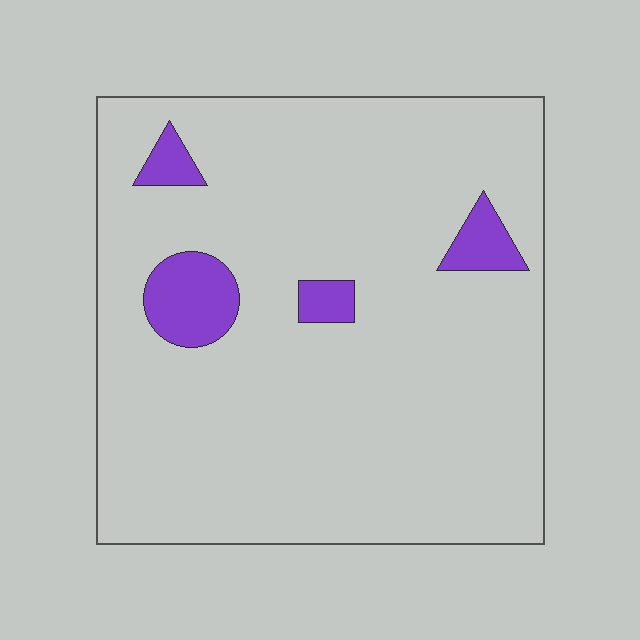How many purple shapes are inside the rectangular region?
4.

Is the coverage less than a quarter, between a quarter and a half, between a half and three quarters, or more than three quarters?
Less than a quarter.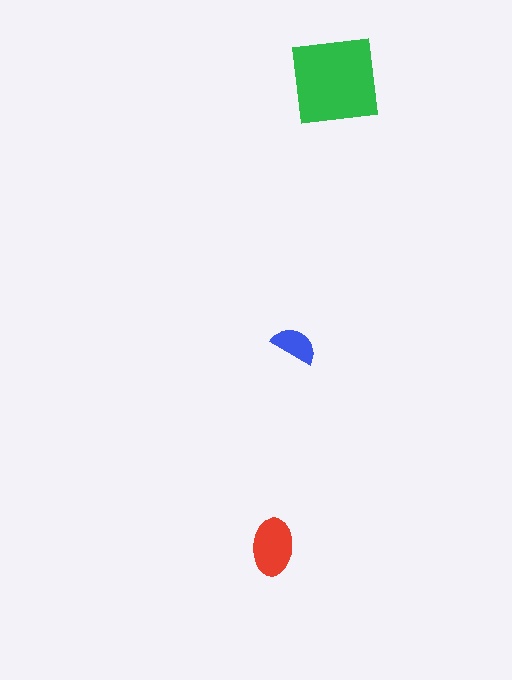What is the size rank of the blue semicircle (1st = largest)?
3rd.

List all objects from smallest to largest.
The blue semicircle, the red ellipse, the green square.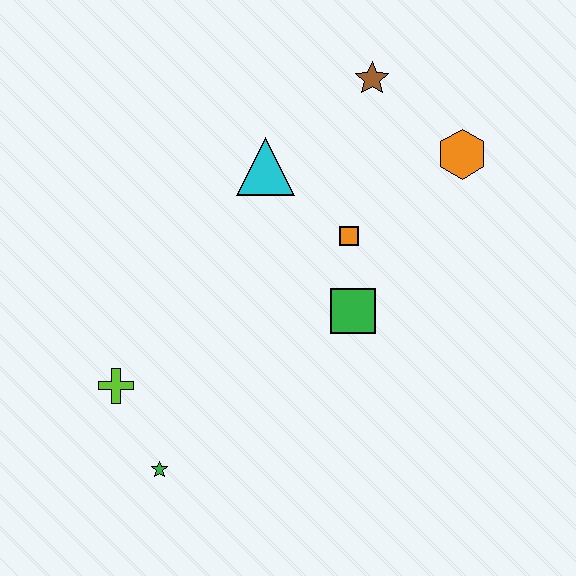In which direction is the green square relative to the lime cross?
The green square is to the right of the lime cross.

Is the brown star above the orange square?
Yes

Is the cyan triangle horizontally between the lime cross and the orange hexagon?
Yes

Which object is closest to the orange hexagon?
The brown star is closest to the orange hexagon.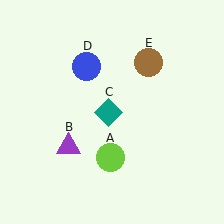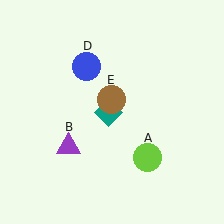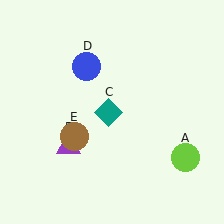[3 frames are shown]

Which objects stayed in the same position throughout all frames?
Purple triangle (object B) and teal diamond (object C) and blue circle (object D) remained stationary.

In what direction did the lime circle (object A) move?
The lime circle (object A) moved right.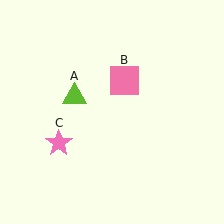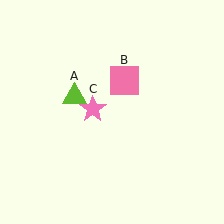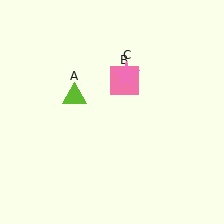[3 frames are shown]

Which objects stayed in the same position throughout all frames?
Lime triangle (object A) and pink square (object B) remained stationary.